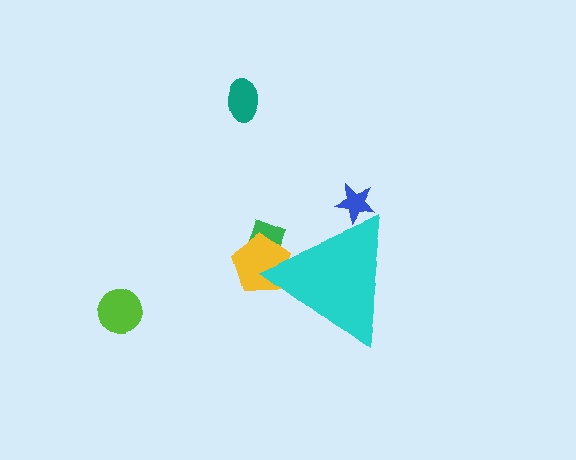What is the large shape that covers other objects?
A cyan triangle.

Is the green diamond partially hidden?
Yes, the green diamond is partially hidden behind the cyan triangle.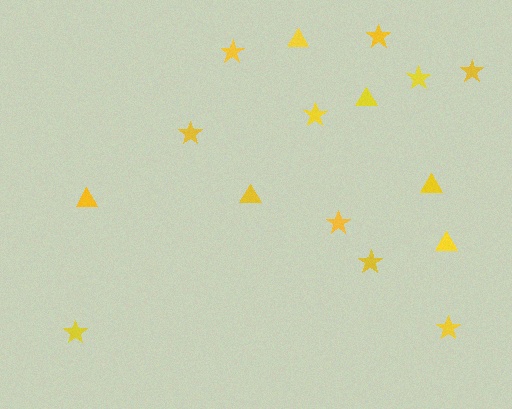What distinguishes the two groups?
There are 2 groups: one group of triangles (6) and one group of stars (10).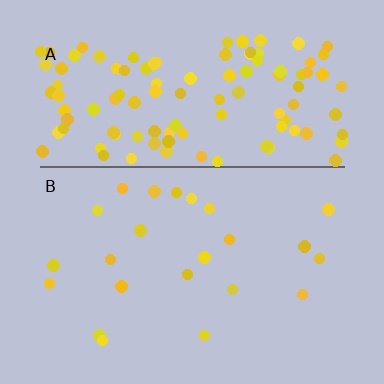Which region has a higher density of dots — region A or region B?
A (the top).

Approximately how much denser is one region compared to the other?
Approximately 5.2× — region A over region B.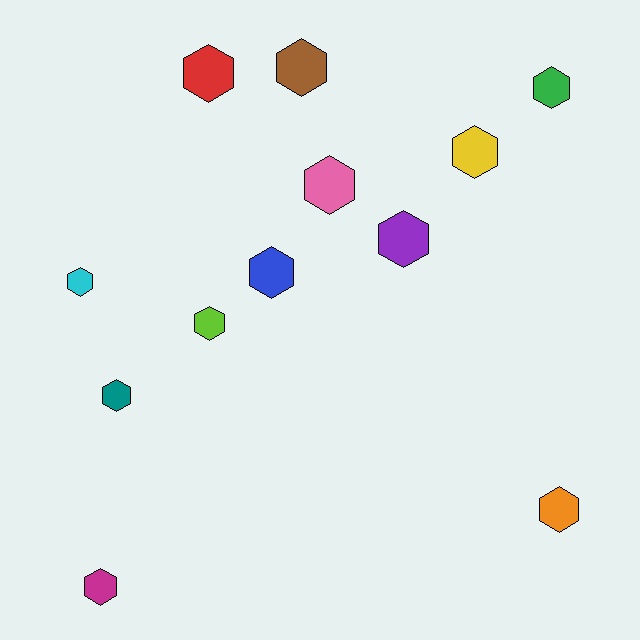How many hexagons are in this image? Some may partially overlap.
There are 12 hexagons.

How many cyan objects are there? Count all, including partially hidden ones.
There is 1 cyan object.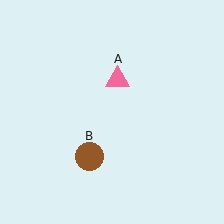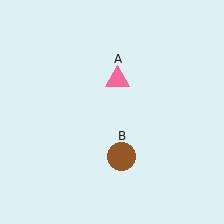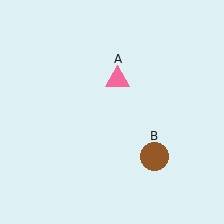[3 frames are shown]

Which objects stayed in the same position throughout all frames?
Pink triangle (object A) remained stationary.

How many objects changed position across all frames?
1 object changed position: brown circle (object B).